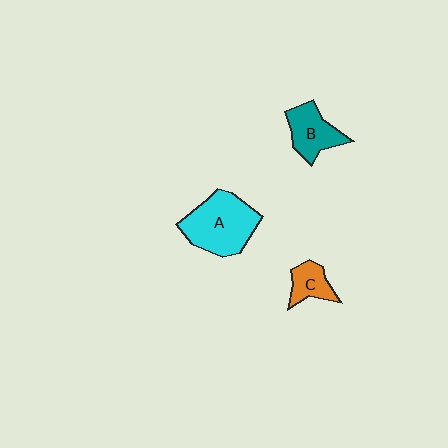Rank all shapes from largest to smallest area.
From largest to smallest: A (cyan), B (teal), C (orange).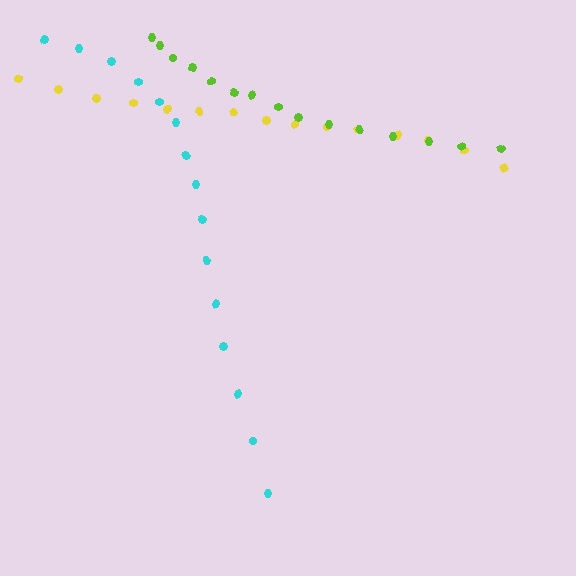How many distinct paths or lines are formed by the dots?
There are 3 distinct paths.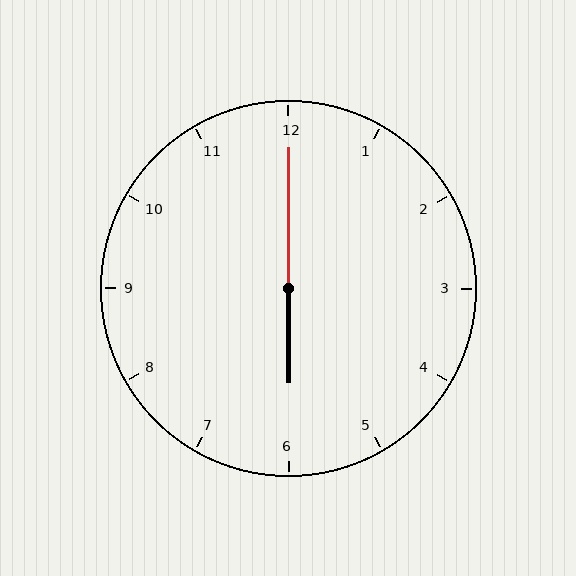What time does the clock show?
6:00.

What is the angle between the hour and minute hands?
Approximately 180 degrees.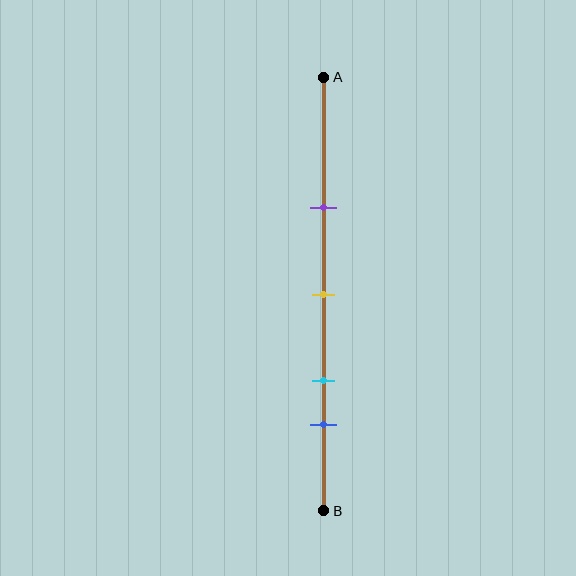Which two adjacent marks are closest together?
The cyan and blue marks are the closest adjacent pair.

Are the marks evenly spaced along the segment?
No, the marks are not evenly spaced.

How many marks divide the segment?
There are 4 marks dividing the segment.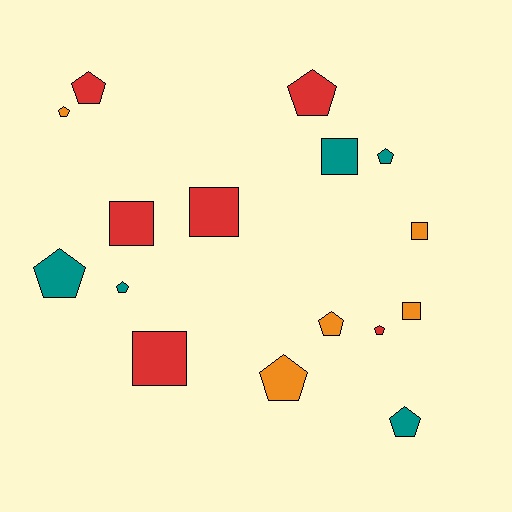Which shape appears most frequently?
Pentagon, with 10 objects.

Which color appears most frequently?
Red, with 6 objects.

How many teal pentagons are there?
There are 4 teal pentagons.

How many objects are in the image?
There are 16 objects.